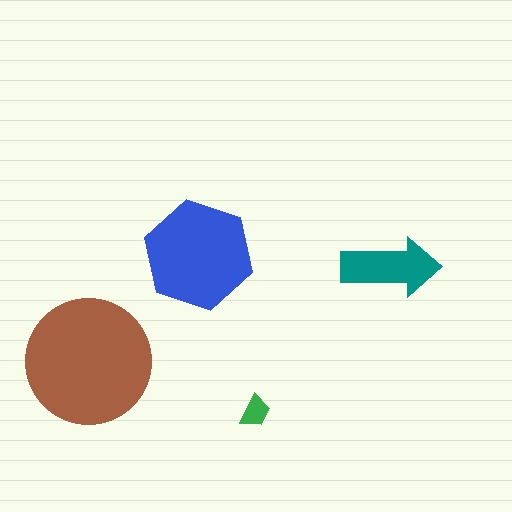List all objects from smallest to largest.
The green trapezoid, the teal arrow, the blue hexagon, the brown circle.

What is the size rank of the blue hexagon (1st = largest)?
2nd.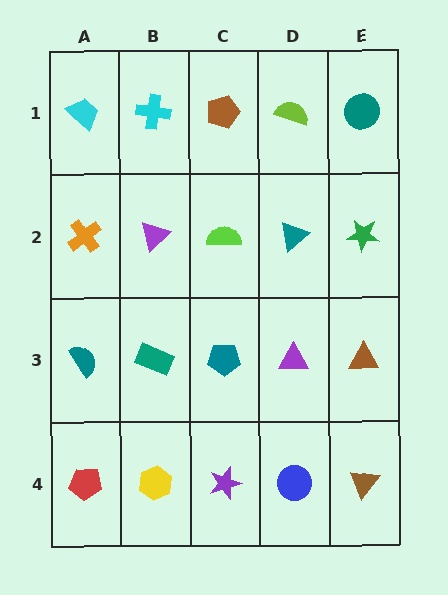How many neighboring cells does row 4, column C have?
3.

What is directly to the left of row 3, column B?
A teal semicircle.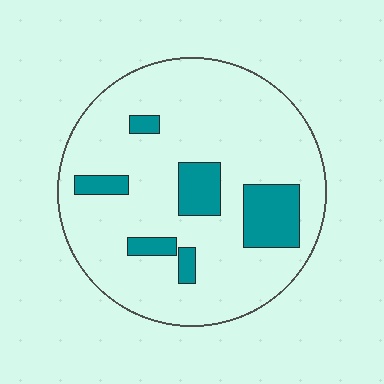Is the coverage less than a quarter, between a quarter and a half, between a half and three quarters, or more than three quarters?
Less than a quarter.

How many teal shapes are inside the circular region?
6.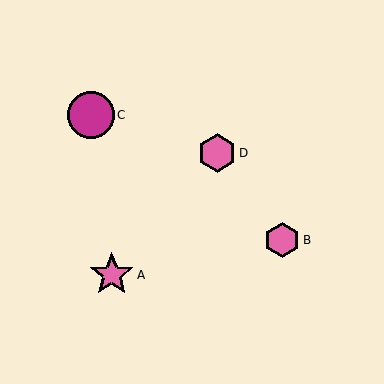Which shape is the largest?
The magenta circle (labeled C) is the largest.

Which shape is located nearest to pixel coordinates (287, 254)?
The pink hexagon (labeled B) at (282, 240) is nearest to that location.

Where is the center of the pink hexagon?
The center of the pink hexagon is at (217, 153).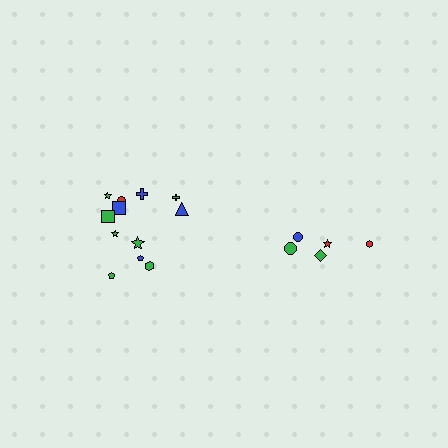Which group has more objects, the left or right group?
The left group.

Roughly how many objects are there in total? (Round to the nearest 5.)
Roughly 15 objects in total.